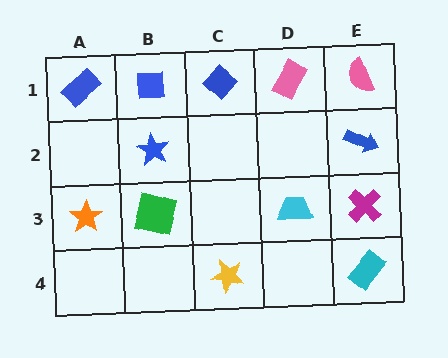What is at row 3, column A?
An orange star.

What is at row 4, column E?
A cyan rectangle.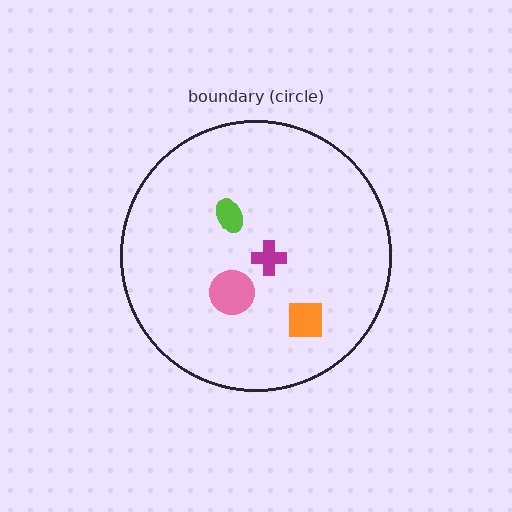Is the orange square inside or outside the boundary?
Inside.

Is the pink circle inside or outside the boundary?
Inside.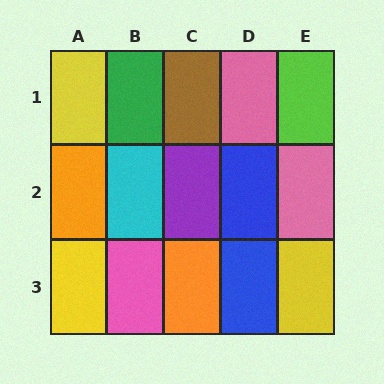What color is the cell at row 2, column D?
Blue.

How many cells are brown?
1 cell is brown.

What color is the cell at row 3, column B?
Pink.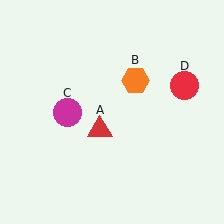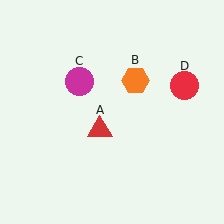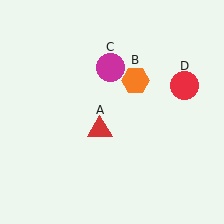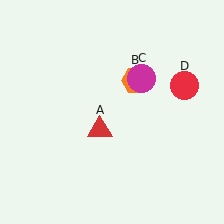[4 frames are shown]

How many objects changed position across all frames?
1 object changed position: magenta circle (object C).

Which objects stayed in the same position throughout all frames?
Red triangle (object A) and orange hexagon (object B) and red circle (object D) remained stationary.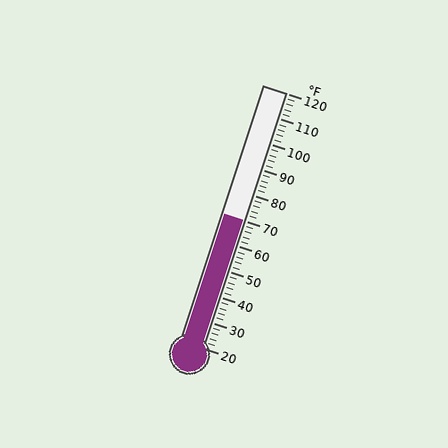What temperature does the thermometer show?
The thermometer shows approximately 70°F.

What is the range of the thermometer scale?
The thermometer scale ranges from 20°F to 120°F.